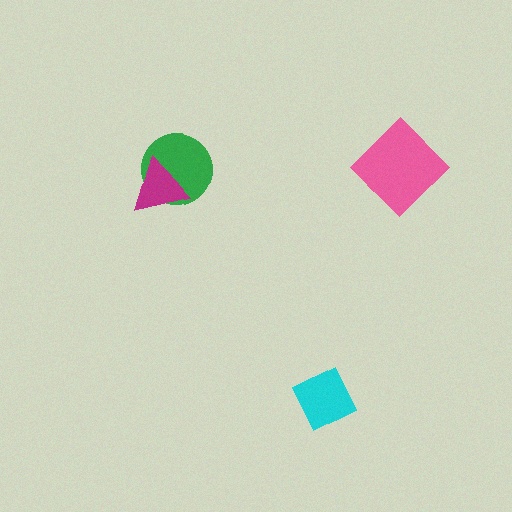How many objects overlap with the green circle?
1 object overlaps with the green circle.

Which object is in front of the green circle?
The magenta triangle is in front of the green circle.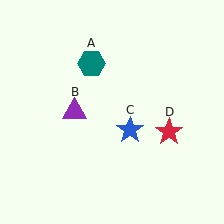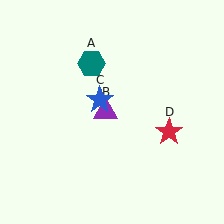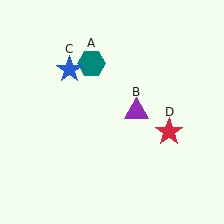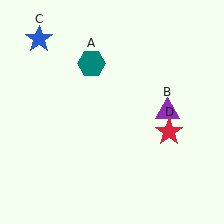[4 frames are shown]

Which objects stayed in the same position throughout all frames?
Teal hexagon (object A) and red star (object D) remained stationary.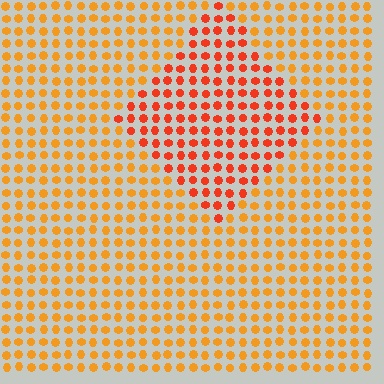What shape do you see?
I see a diamond.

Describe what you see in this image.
The image is filled with small orange elements in a uniform arrangement. A diamond-shaped region is visible where the elements are tinted to a slightly different hue, forming a subtle color boundary.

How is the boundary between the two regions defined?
The boundary is defined purely by a slight shift in hue (about 28 degrees). Spacing, size, and orientation are identical on both sides.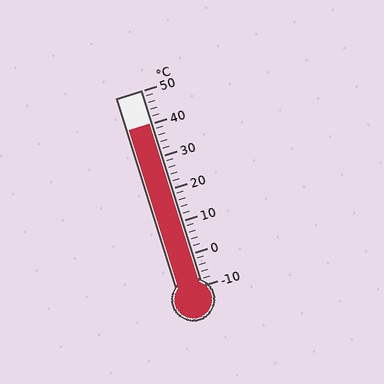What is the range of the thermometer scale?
The thermometer scale ranges from -10°C to 50°C.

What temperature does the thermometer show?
The thermometer shows approximately 40°C.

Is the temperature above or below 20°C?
The temperature is above 20°C.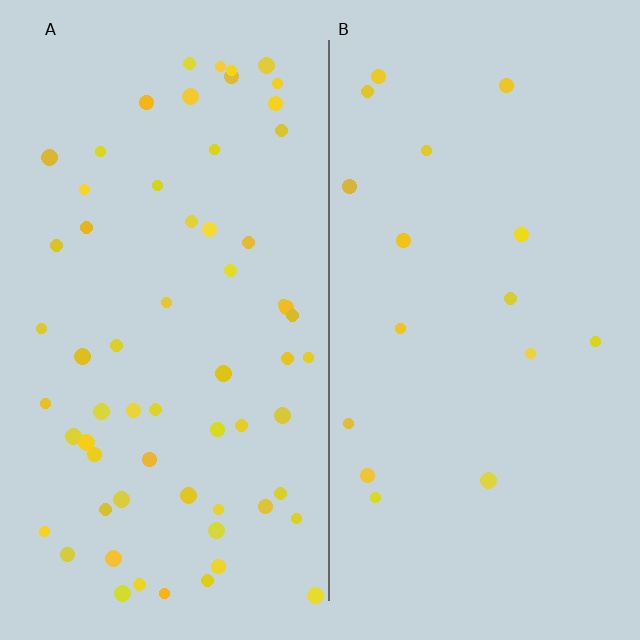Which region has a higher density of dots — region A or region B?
A (the left).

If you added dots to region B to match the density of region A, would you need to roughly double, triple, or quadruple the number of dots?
Approximately quadruple.